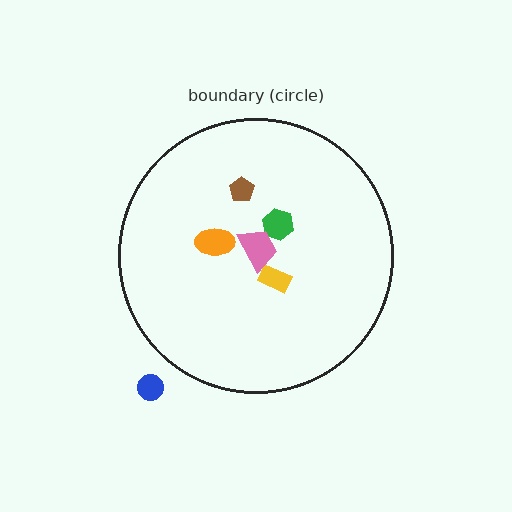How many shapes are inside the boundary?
5 inside, 1 outside.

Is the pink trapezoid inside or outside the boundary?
Inside.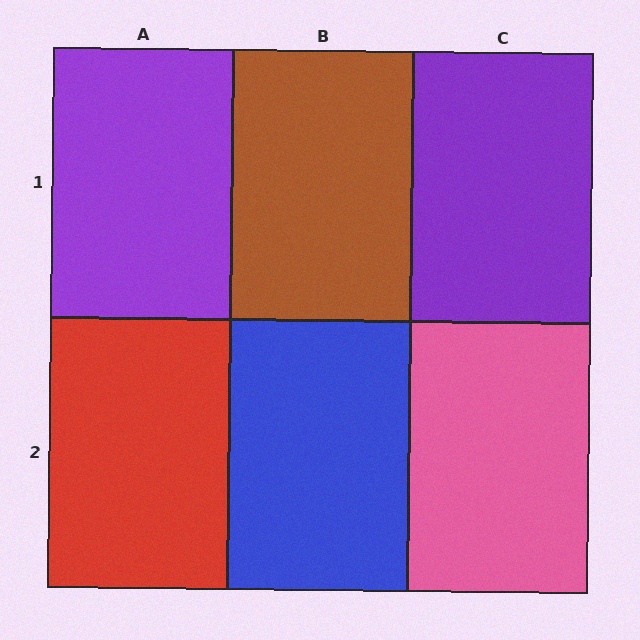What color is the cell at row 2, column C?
Pink.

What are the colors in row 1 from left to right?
Purple, brown, purple.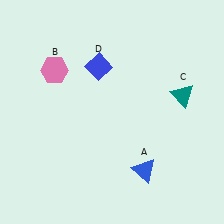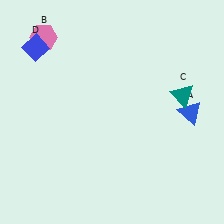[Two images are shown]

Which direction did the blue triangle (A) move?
The blue triangle (A) moved up.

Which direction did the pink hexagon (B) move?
The pink hexagon (B) moved up.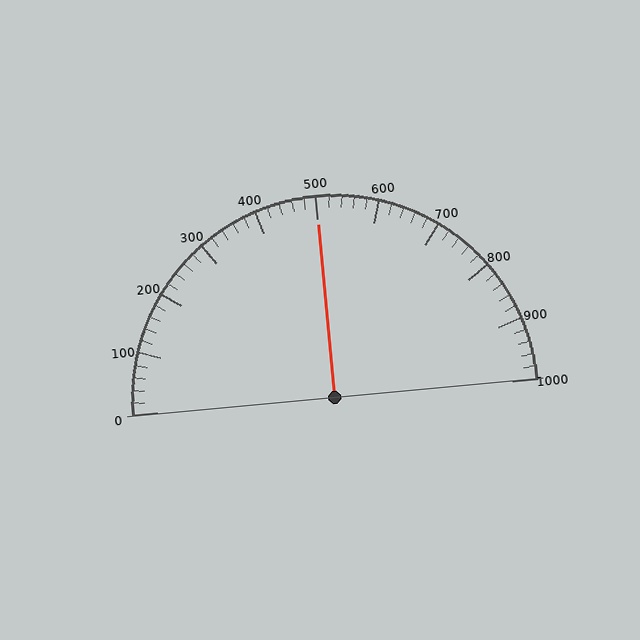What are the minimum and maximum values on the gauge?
The gauge ranges from 0 to 1000.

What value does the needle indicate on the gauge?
The needle indicates approximately 500.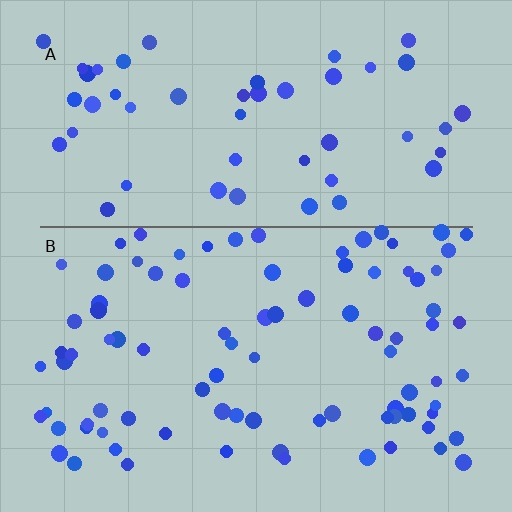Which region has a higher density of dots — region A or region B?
B (the bottom).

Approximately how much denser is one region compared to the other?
Approximately 1.7× — region B over region A.